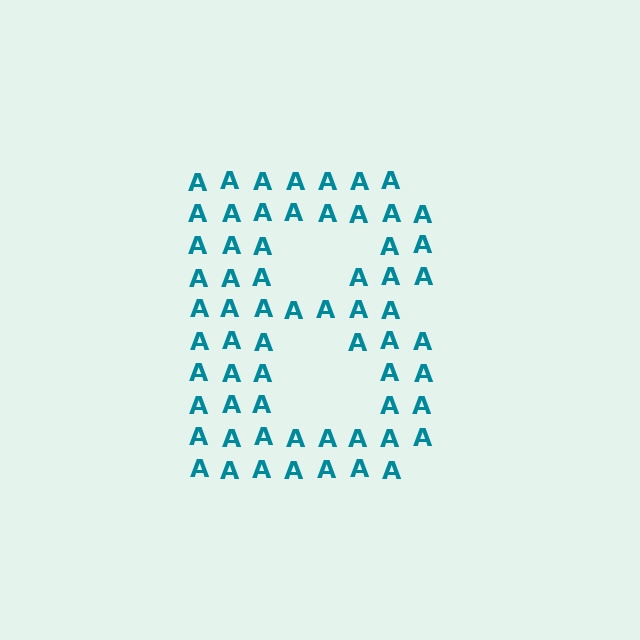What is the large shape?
The large shape is the letter B.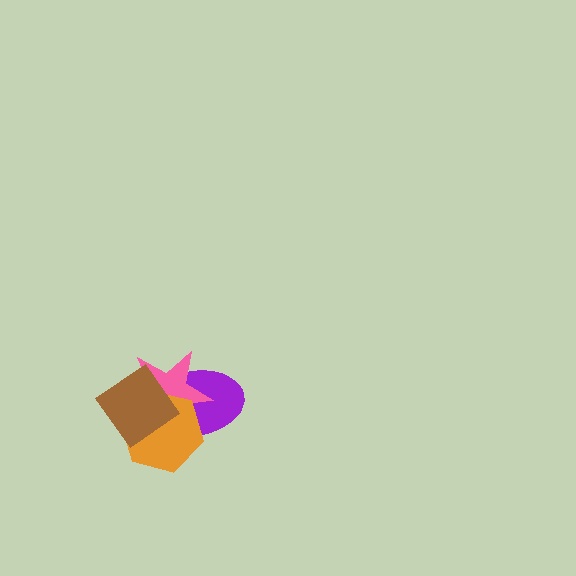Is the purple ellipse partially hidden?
Yes, it is partially covered by another shape.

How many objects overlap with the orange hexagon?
3 objects overlap with the orange hexagon.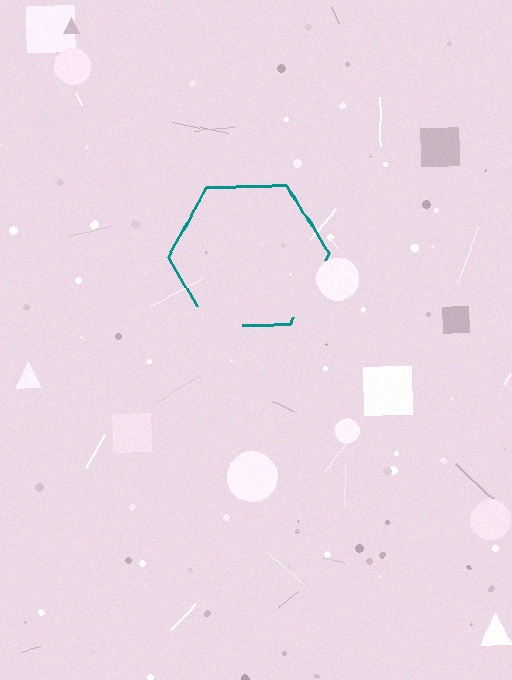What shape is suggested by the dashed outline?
The dashed outline suggests a hexagon.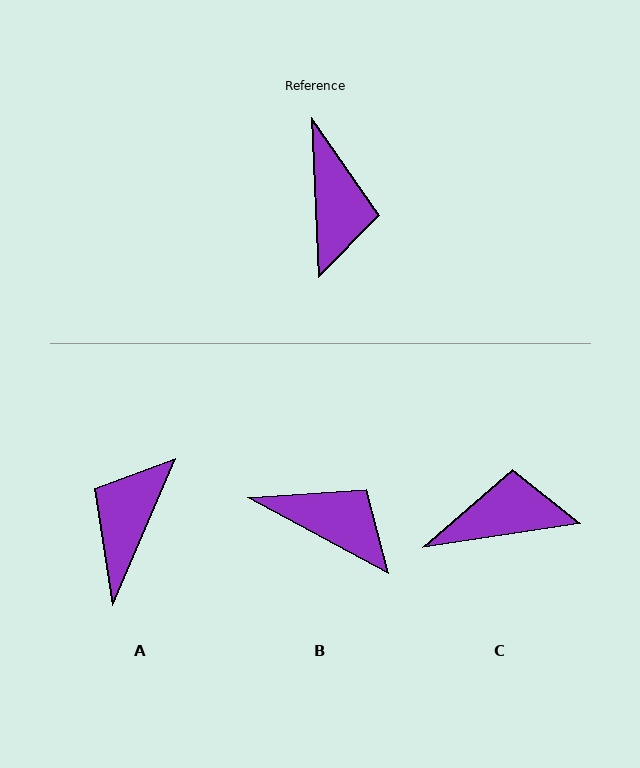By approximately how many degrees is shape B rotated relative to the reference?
Approximately 59 degrees counter-clockwise.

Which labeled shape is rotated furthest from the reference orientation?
A, about 154 degrees away.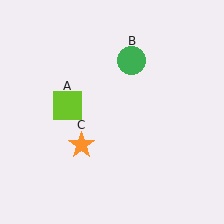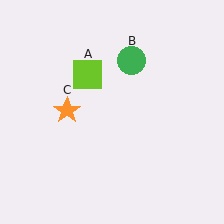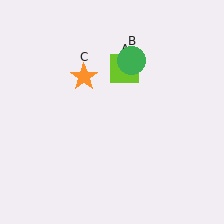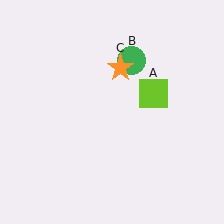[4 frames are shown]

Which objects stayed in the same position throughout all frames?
Green circle (object B) remained stationary.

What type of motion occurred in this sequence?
The lime square (object A), orange star (object C) rotated clockwise around the center of the scene.